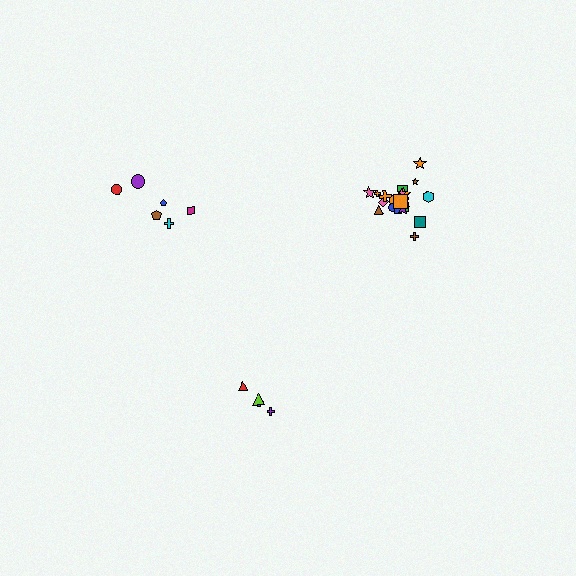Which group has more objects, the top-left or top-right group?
The top-right group.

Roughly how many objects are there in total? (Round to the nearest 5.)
Roughly 30 objects in total.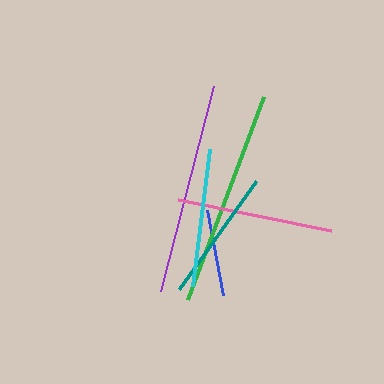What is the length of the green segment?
The green segment is approximately 217 pixels long.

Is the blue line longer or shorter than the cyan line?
The cyan line is longer than the blue line.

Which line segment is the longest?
The green line is the longest at approximately 217 pixels.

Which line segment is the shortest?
The blue line is the shortest at approximately 86 pixels.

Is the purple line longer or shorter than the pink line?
The purple line is longer than the pink line.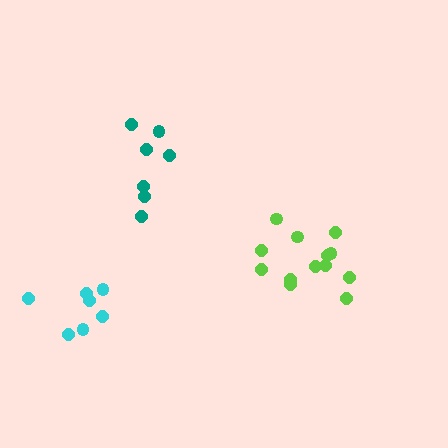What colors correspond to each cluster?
The clusters are colored: teal, lime, cyan.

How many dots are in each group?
Group 1: 7 dots, Group 2: 13 dots, Group 3: 7 dots (27 total).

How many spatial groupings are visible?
There are 3 spatial groupings.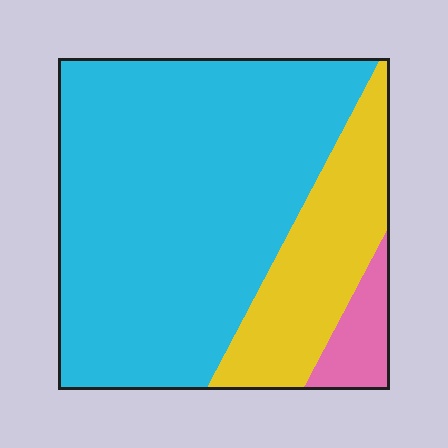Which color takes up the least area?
Pink, at roughly 5%.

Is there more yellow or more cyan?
Cyan.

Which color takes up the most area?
Cyan, at roughly 70%.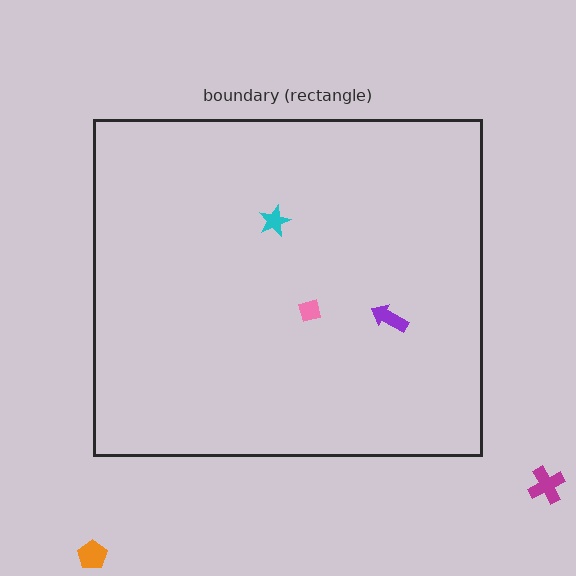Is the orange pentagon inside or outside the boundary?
Outside.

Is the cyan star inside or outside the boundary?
Inside.